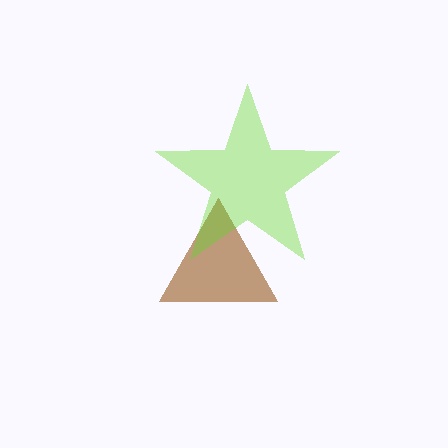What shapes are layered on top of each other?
The layered shapes are: a brown triangle, a lime star.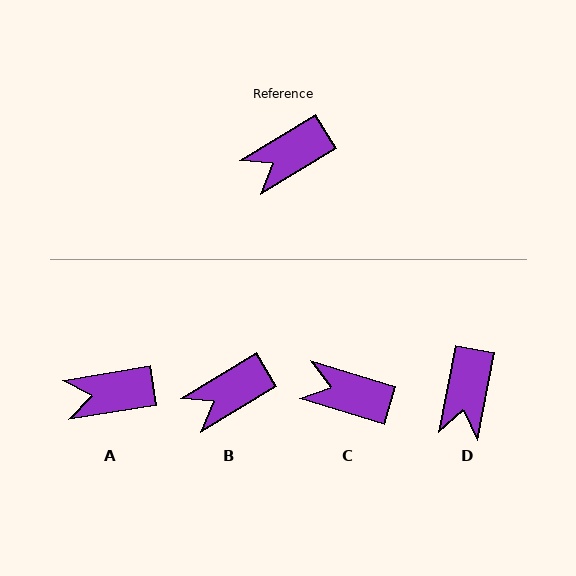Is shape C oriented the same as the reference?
No, it is off by about 48 degrees.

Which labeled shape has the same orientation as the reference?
B.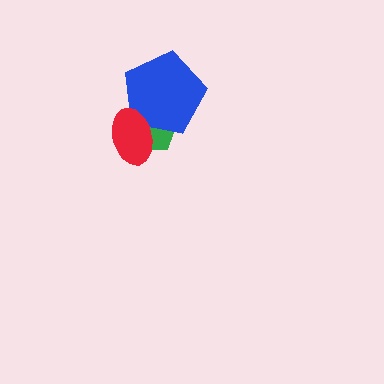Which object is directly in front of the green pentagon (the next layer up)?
The blue pentagon is directly in front of the green pentagon.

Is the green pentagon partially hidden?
Yes, it is partially covered by another shape.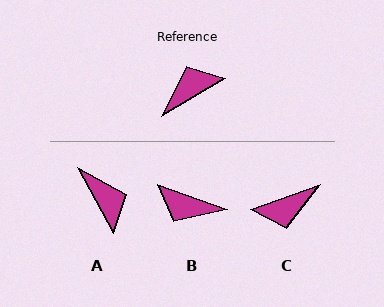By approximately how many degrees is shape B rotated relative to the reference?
Approximately 130 degrees counter-clockwise.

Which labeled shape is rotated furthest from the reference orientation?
C, about 170 degrees away.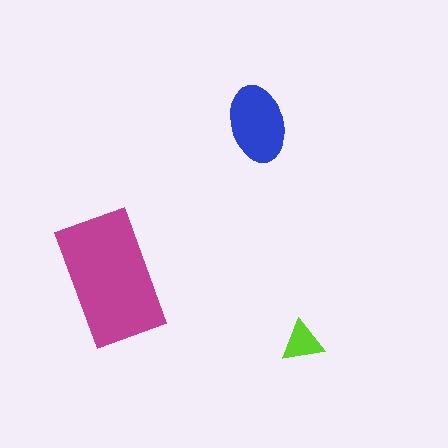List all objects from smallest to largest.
The lime triangle, the blue ellipse, the magenta rectangle.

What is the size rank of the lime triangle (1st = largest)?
3rd.